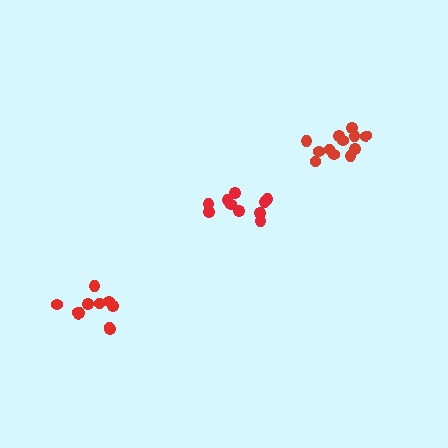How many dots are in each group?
Group 1: 10 dots, Group 2: 10 dots, Group 3: 12 dots (32 total).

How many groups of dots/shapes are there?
There are 3 groups.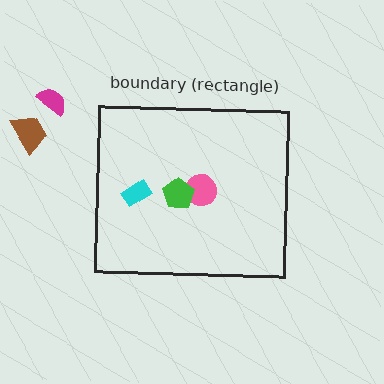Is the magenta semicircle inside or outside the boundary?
Outside.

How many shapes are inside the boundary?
3 inside, 2 outside.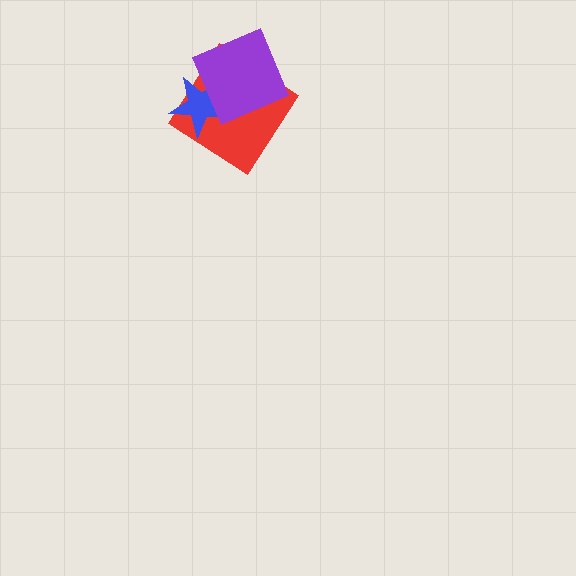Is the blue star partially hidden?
Yes, it is partially covered by another shape.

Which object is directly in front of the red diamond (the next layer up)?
The blue star is directly in front of the red diamond.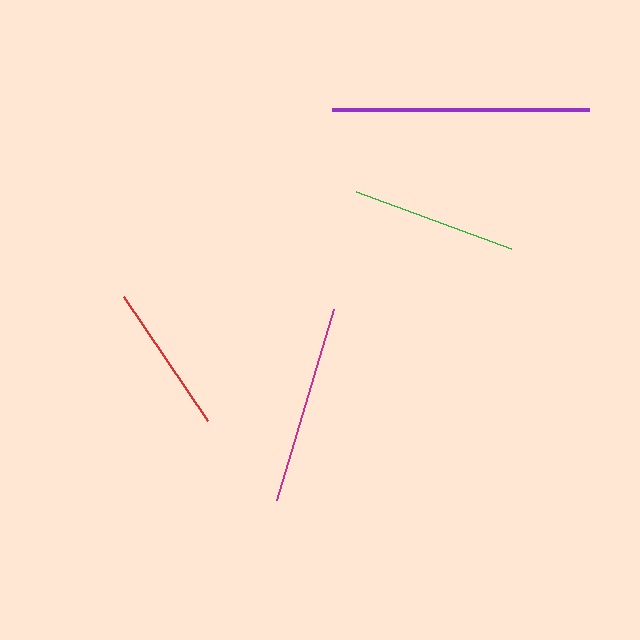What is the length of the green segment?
The green segment is approximately 165 pixels long.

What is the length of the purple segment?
The purple segment is approximately 257 pixels long.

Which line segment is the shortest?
The red line is the shortest at approximately 150 pixels.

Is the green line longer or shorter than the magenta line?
The magenta line is longer than the green line.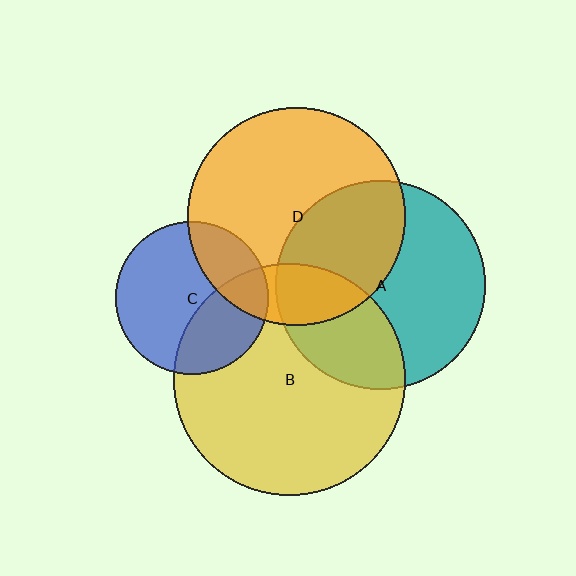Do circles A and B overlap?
Yes.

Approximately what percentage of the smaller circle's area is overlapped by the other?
Approximately 30%.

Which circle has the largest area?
Circle B (yellow).